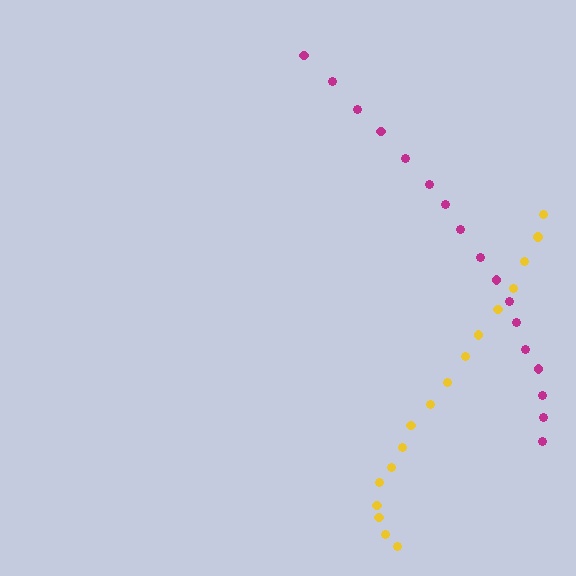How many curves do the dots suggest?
There are 2 distinct paths.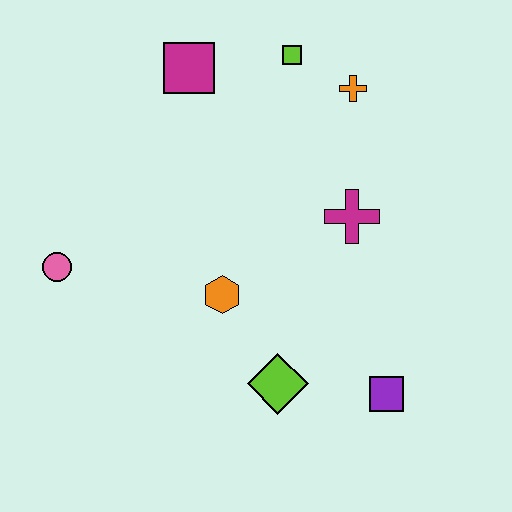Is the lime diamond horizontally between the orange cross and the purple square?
No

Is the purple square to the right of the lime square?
Yes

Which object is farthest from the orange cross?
The pink circle is farthest from the orange cross.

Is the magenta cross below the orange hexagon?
No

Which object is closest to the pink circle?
The orange hexagon is closest to the pink circle.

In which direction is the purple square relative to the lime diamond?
The purple square is to the right of the lime diamond.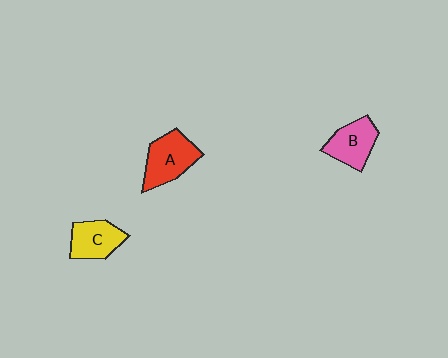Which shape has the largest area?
Shape A (red).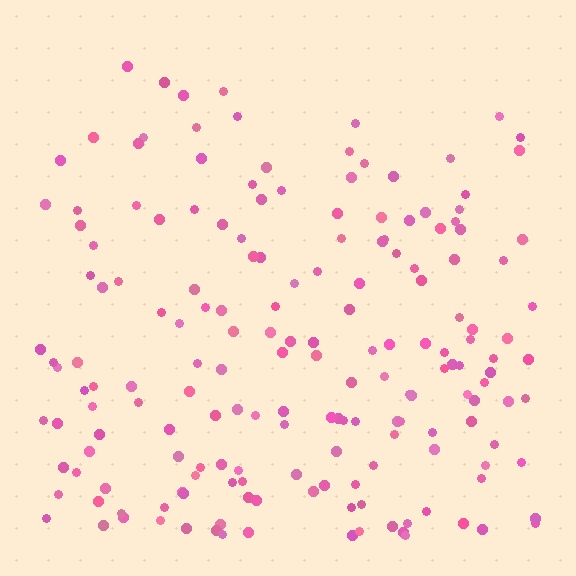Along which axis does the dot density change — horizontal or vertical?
Vertical.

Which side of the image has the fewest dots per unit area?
The top.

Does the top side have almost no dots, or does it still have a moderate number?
Still a moderate number, just noticeably fewer than the bottom.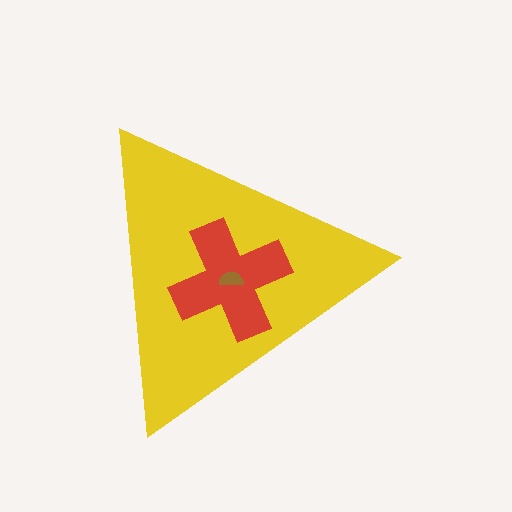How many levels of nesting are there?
3.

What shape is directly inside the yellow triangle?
The red cross.